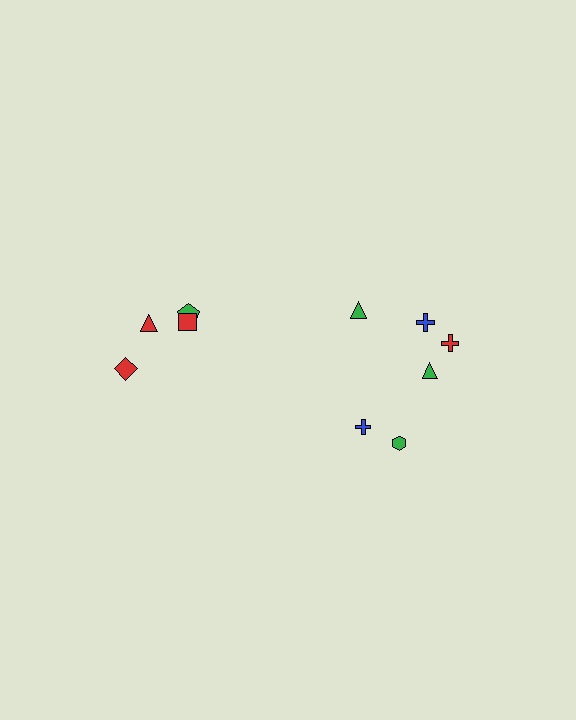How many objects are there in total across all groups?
There are 10 objects.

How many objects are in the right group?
There are 6 objects.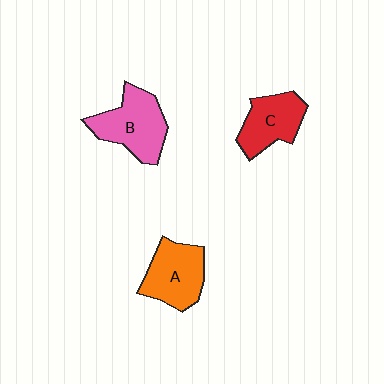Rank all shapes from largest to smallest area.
From largest to smallest: B (pink), A (orange), C (red).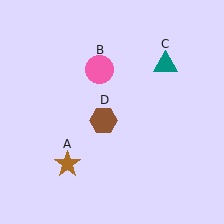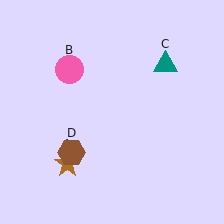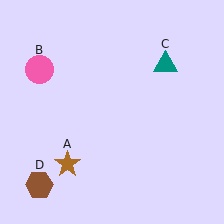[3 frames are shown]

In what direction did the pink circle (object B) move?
The pink circle (object B) moved left.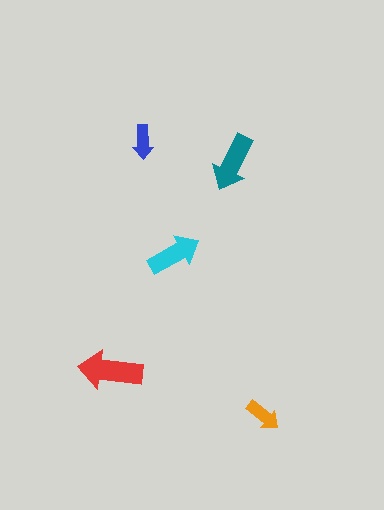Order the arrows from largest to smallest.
the red one, the teal one, the cyan one, the orange one, the blue one.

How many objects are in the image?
There are 5 objects in the image.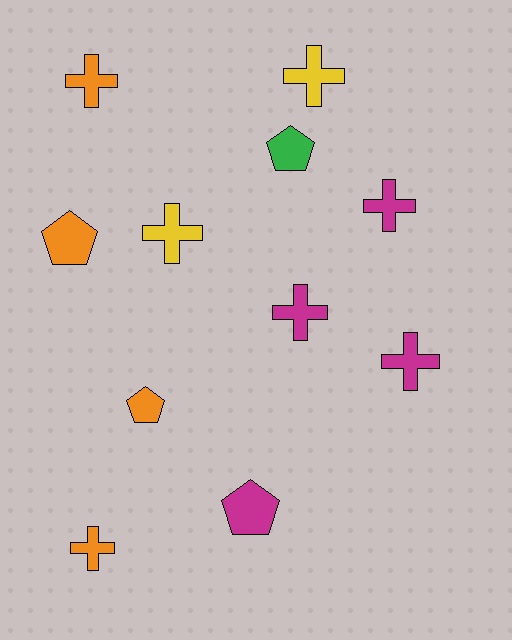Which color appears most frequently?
Orange, with 4 objects.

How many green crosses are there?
There are no green crosses.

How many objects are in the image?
There are 11 objects.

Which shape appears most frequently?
Cross, with 7 objects.